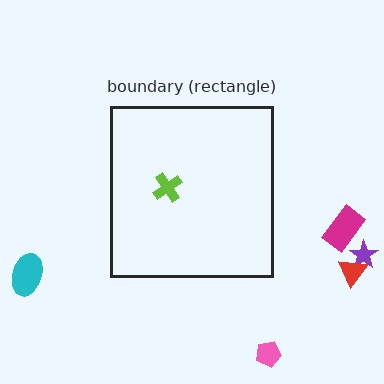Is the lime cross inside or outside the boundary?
Inside.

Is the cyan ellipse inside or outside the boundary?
Outside.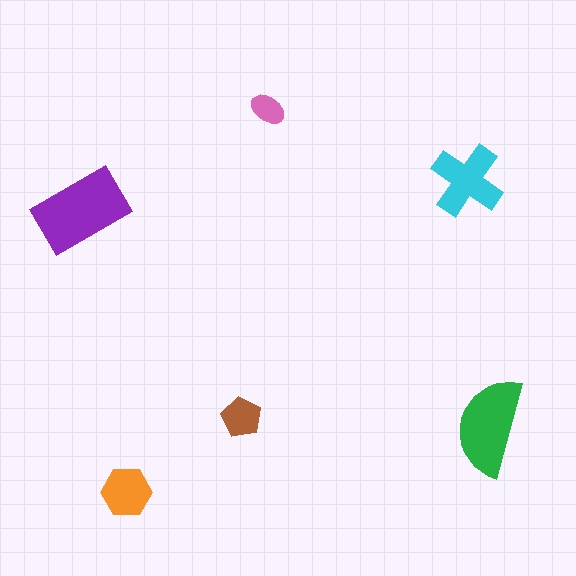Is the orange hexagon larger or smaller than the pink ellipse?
Larger.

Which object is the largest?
The purple rectangle.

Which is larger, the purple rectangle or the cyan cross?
The purple rectangle.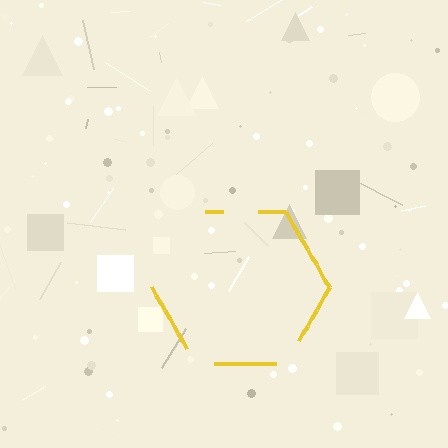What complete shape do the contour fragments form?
The contour fragments form a hexagon.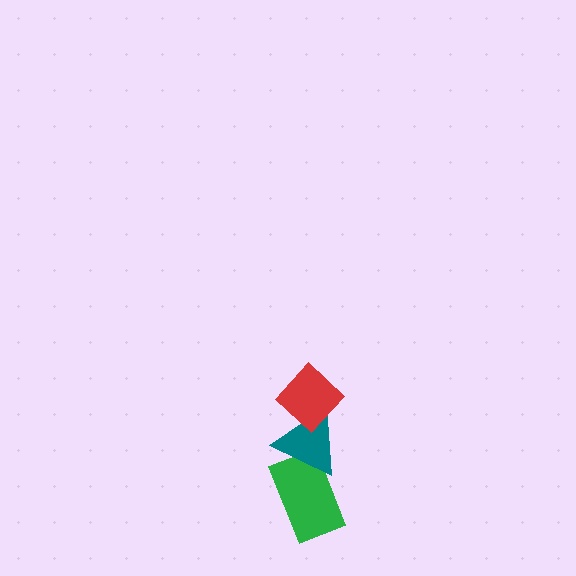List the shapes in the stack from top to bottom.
From top to bottom: the red diamond, the teal triangle, the green rectangle.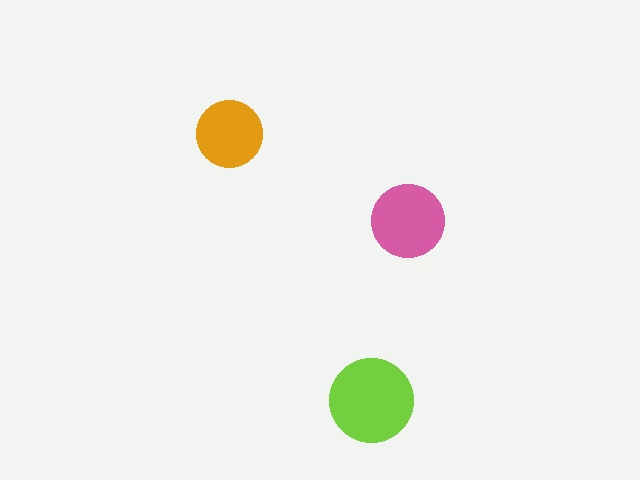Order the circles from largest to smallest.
the lime one, the pink one, the orange one.